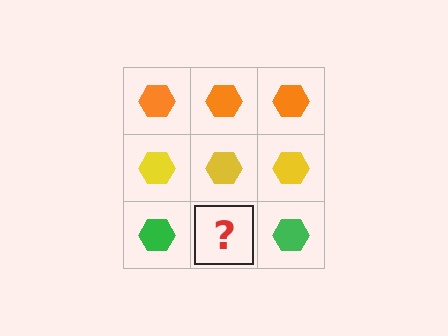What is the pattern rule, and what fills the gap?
The rule is that each row has a consistent color. The gap should be filled with a green hexagon.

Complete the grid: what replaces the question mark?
The question mark should be replaced with a green hexagon.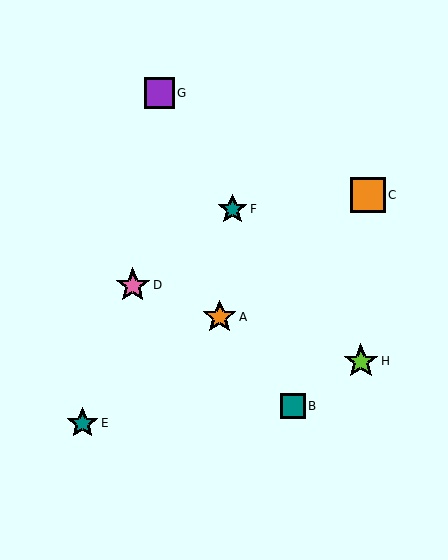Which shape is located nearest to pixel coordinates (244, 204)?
The teal star (labeled F) at (232, 209) is nearest to that location.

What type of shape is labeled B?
Shape B is a teal square.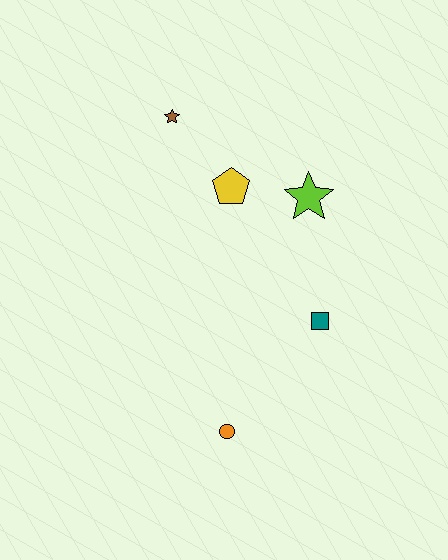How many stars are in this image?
There are 2 stars.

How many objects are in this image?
There are 5 objects.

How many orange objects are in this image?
There is 1 orange object.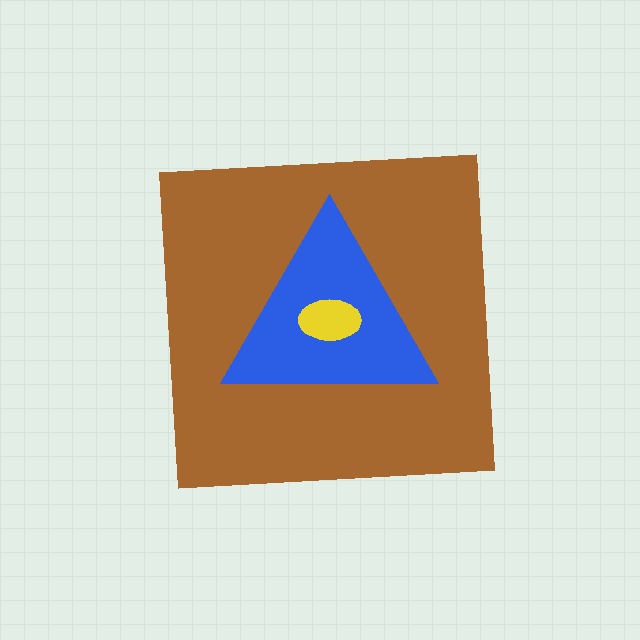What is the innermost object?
The yellow ellipse.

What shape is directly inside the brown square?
The blue triangle.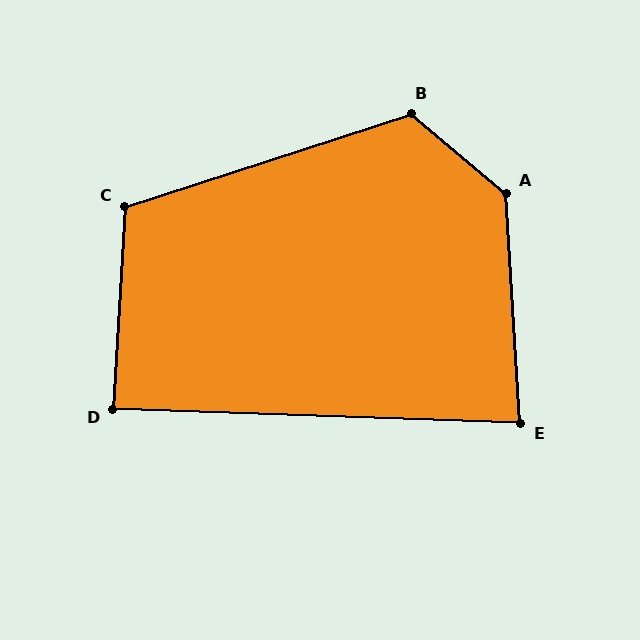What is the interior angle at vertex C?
Approximately 111 degrees (obtuse).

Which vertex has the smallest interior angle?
E, at approximately 85 degrees.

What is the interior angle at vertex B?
Approximately 122 degrees (obtuse).